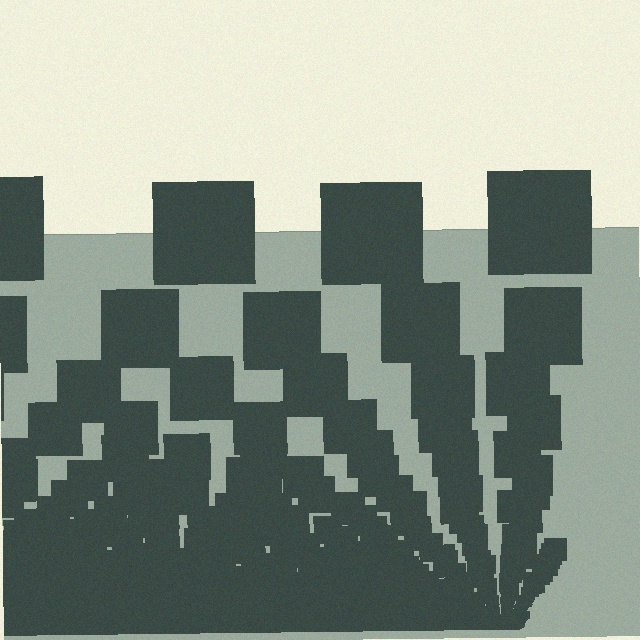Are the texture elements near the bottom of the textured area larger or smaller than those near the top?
Smaller. The gradient is inverted — elements near the bottom are smaller and denser.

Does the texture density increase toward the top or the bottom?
Density increases toward the bottom.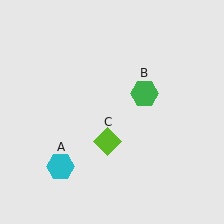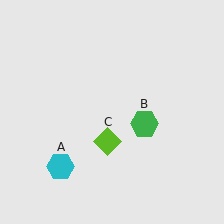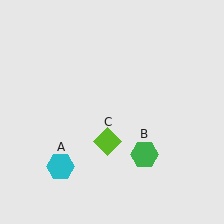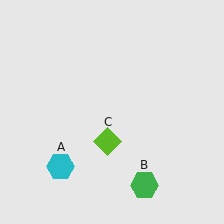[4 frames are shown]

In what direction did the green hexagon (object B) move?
The green hexagon (object B) moved down.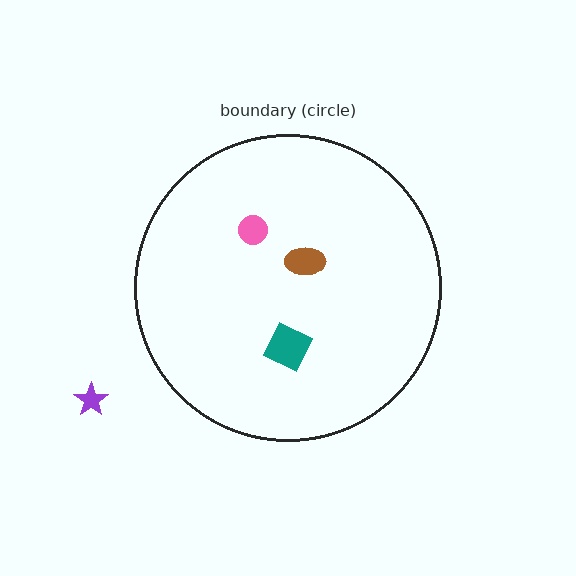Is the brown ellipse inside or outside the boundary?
Inside.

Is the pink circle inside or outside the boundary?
Inside.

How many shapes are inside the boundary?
3 inside, 1 outside.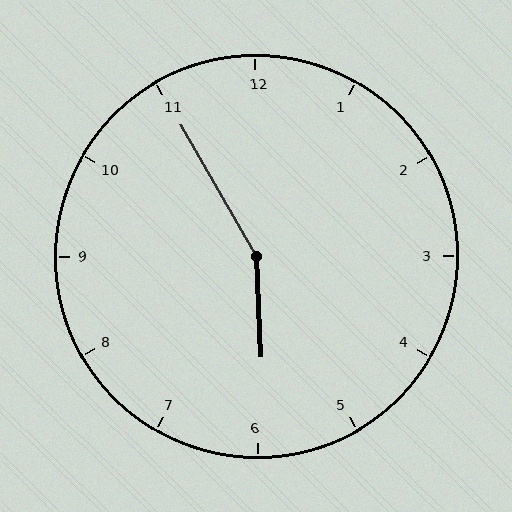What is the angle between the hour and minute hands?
Approximately 152 degrees.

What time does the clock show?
5:55.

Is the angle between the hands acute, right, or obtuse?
It is obtuse.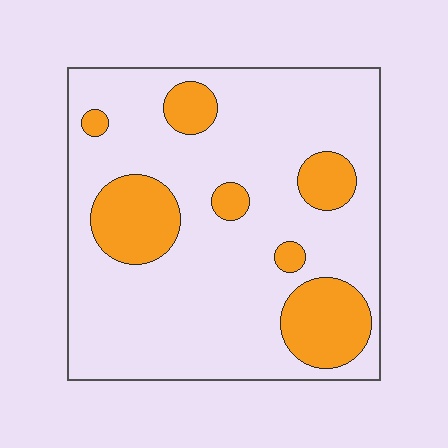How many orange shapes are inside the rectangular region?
7.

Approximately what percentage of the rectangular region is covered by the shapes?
Approximately 20%.